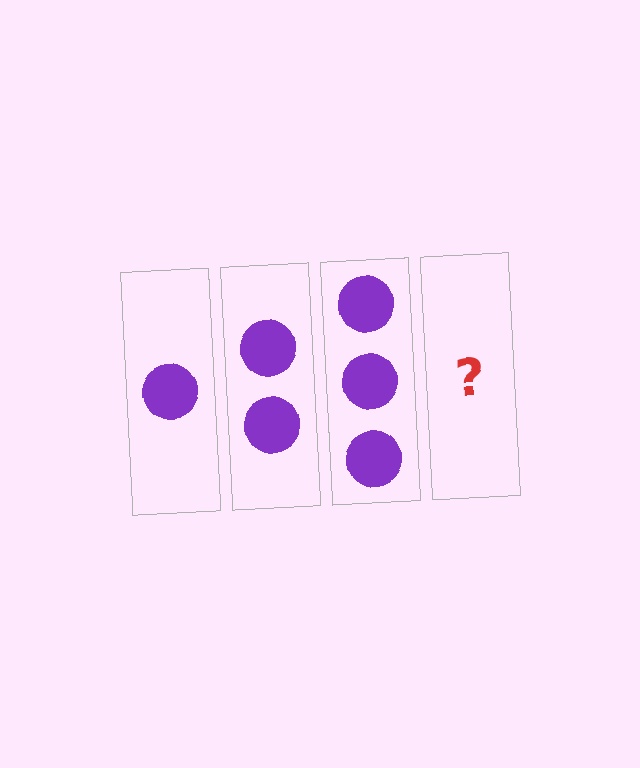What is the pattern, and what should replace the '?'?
The pattern is that each step adds one more circle. The '?' should be 4 circles.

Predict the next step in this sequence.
The next step is 4 circles.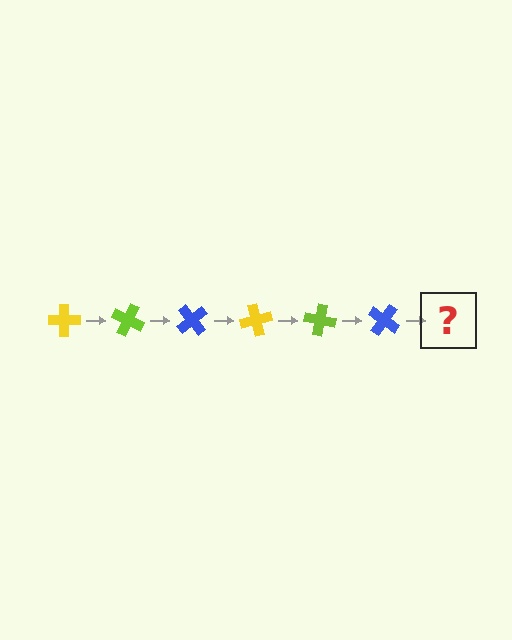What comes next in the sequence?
The next element should be a yellow cross, rotated 150 degrees from the start.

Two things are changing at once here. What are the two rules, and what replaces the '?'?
The two rules are that it rotates 25 degrees each step and the color cycles through yellow, lime, and blue. The '?' should be a yellow cross, rotated 150 degrees from the start.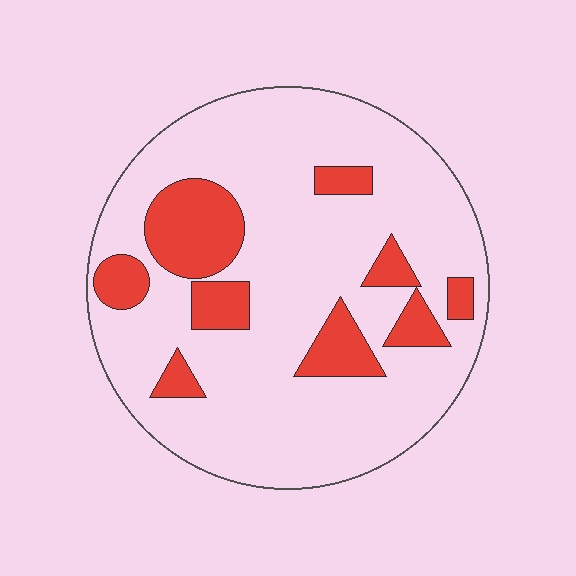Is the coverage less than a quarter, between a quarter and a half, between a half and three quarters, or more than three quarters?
Less than a quarter.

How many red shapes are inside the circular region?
9.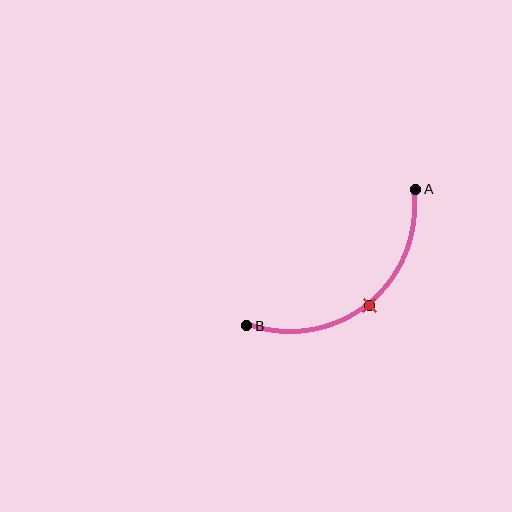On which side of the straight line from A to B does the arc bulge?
The arc bulges below and to the right of the straight line connecting A and B.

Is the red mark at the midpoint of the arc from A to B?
Yes. The red mark lies on the arc at equal arc-length from both A and B — it is the arc midpoint.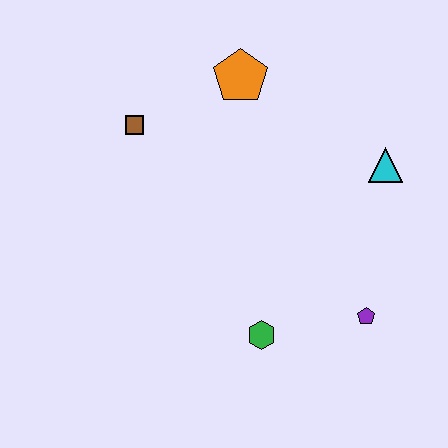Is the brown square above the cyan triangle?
Yes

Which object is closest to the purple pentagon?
The green hexagon is closest to the purple pentagon.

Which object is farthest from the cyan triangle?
The brown square is farthest from the cyan triangle.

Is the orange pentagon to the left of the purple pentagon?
Yes